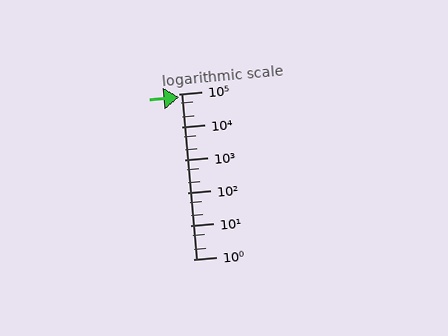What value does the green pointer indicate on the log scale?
The pointer indicates approximately 79000.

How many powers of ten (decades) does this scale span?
The scale spans 5 decades, from 1 to 100000.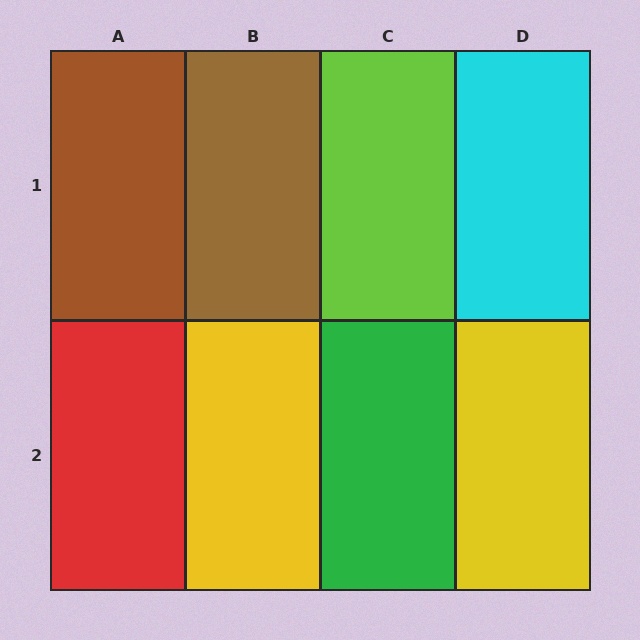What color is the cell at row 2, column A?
Red.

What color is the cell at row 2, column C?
Green.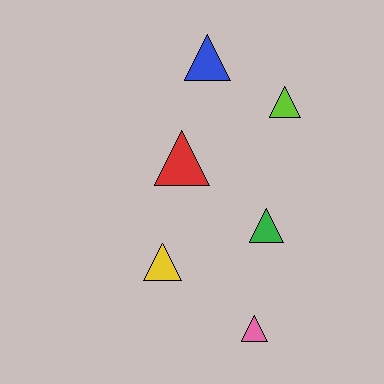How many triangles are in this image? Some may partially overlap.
There are 6 triangles.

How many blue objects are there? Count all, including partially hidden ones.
There is 1 blue object.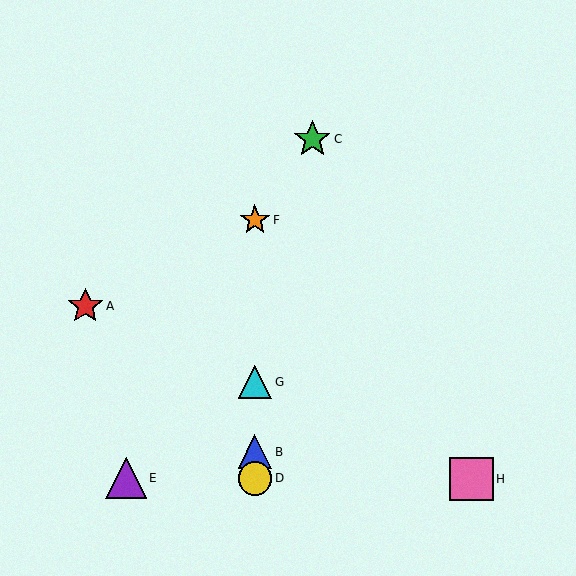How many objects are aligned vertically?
4 objects (B, D, F, G) are aligned vertically.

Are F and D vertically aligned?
Yes, both are at x≈255.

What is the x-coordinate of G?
Object G is at x≈255.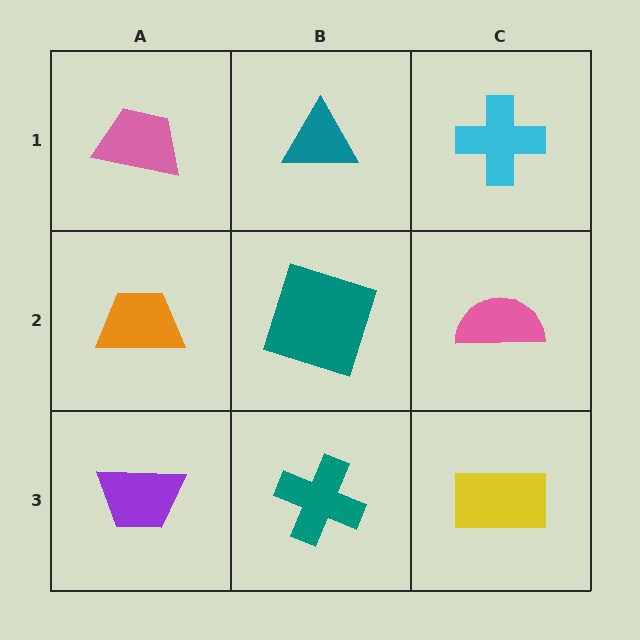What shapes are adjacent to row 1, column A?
An orange trapezoid (row 2, column A), a teal triangle (row 1, column B).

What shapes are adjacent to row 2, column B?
A teal triangle (row 1, column B), a teal cross (row 3, column B), an orange trapezoid (row 2, column A), a pink semicircle (row 2, column C).